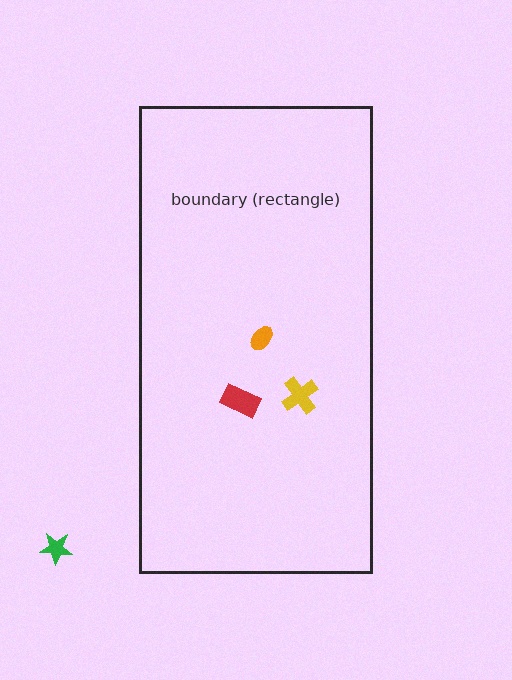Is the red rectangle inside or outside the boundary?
Inside.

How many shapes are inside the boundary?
3 inside, 1 outside.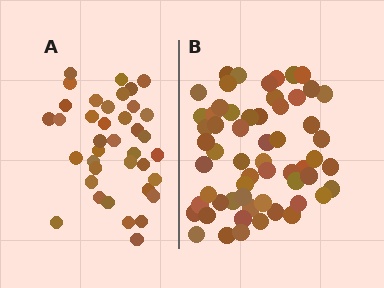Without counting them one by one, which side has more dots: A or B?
Region B (the right region) has more dots.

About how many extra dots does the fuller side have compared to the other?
Region B has approximately 20 more dots than region A.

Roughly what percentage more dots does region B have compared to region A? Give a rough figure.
About 55% more.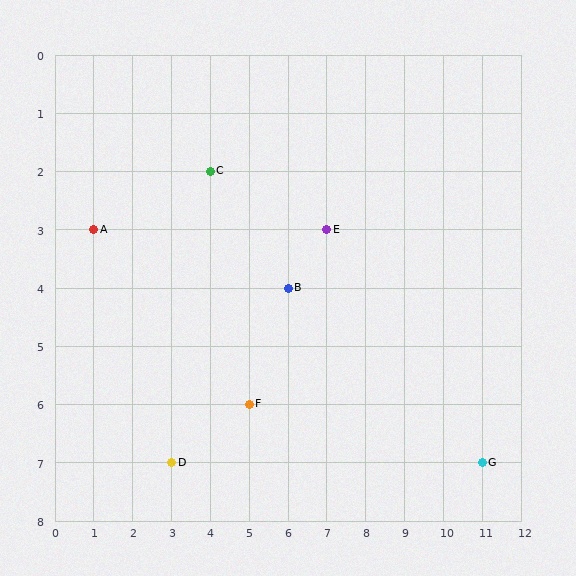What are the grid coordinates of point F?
Point F is at grid coordinates (5, 6).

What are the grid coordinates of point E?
Point E is at grid coordinates (7, 3).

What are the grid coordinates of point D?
Point D is at grid coordinates (3, 7).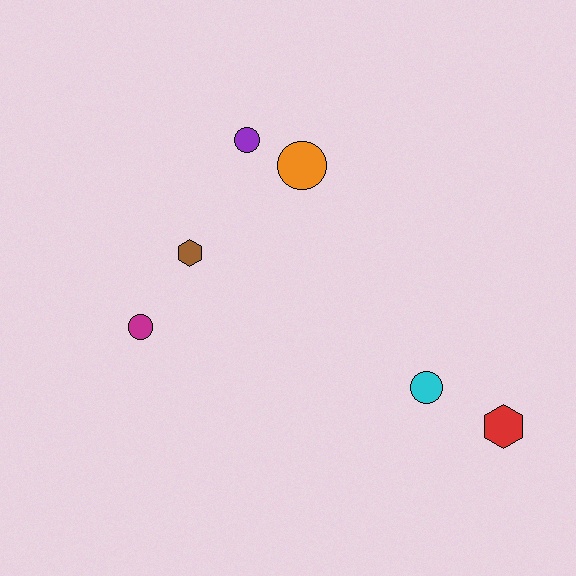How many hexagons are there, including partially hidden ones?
There are 2 hexagons.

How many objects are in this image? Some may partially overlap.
There are 6 objects.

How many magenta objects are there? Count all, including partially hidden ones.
There is 1 magenta object.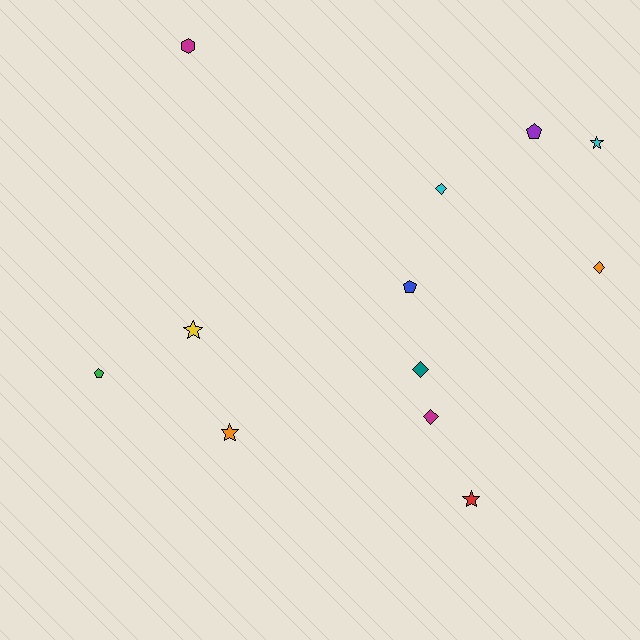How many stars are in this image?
There are 4 stars.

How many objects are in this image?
There are 12 objects.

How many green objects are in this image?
There is 1 green object.